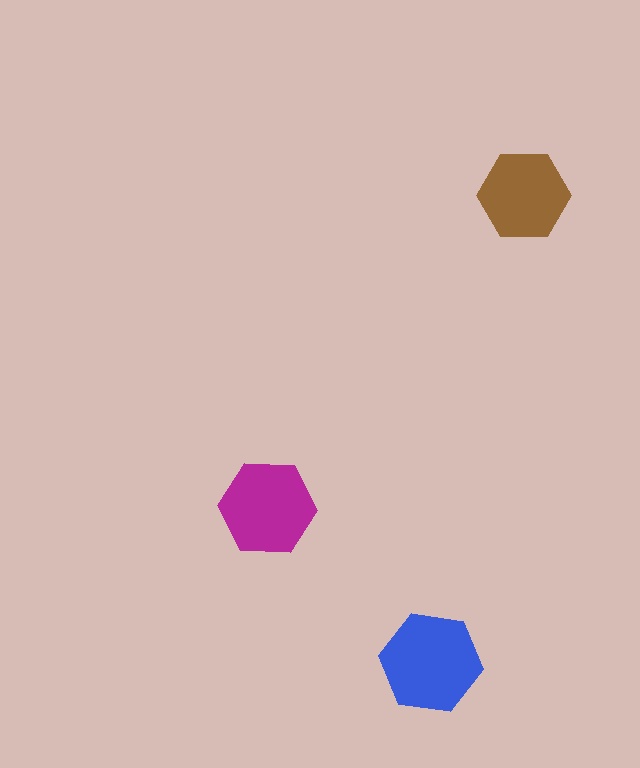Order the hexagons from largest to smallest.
the blue one, the magenta one, the brown one.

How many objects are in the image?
There are 3 objects in the image.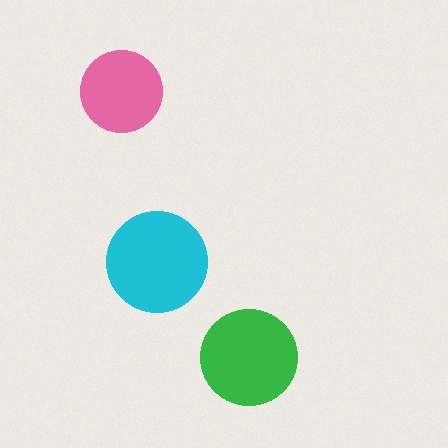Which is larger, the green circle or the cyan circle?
The cyan one.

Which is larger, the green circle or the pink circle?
The green one.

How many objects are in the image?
There are 3 objects in the image.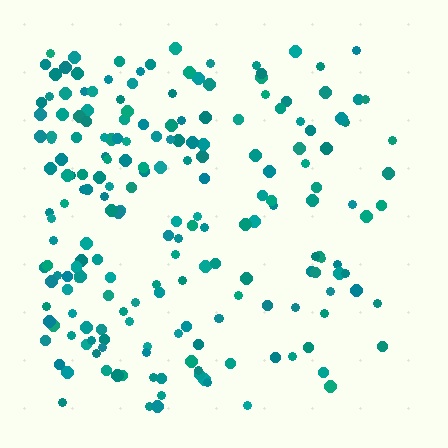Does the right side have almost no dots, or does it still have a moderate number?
Still a moderate number, just noticeably fewer than the left.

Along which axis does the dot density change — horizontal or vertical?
Horizontal.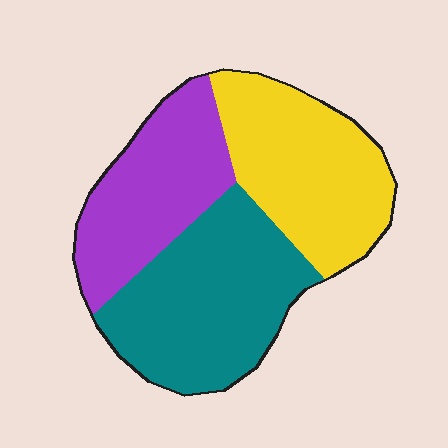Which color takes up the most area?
Teal, at roughly 40%.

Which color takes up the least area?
Purple, at roughly 30%.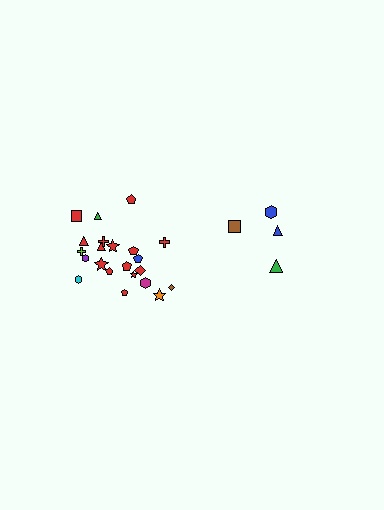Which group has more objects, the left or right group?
The left group.